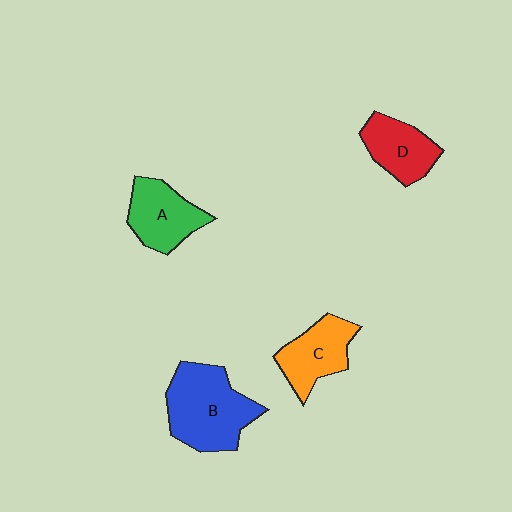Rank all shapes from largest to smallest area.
From largest to smallest: B (blue), A (green), C (orange), D (red).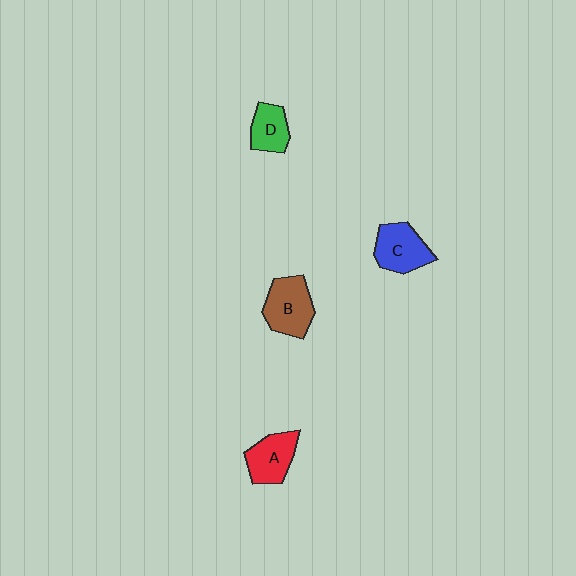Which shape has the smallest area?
Shape D (green).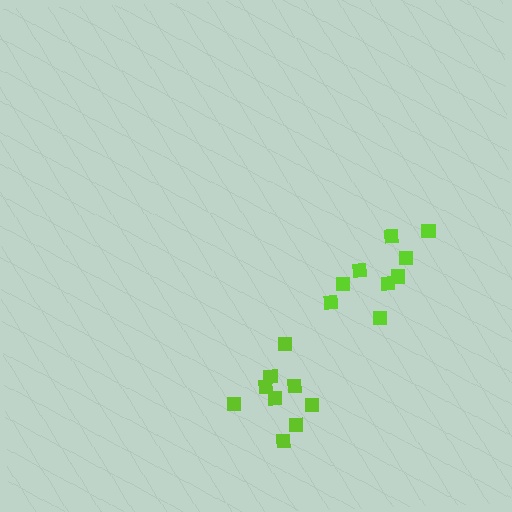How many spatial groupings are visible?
There are 2 spatial groupings.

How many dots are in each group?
Group 1: 9 dots, Group 2: 9 dots (18 total).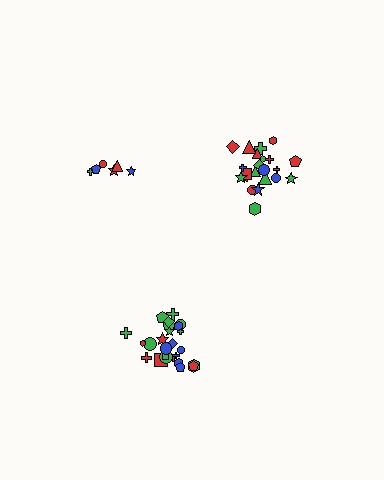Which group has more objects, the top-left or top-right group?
The top-right group.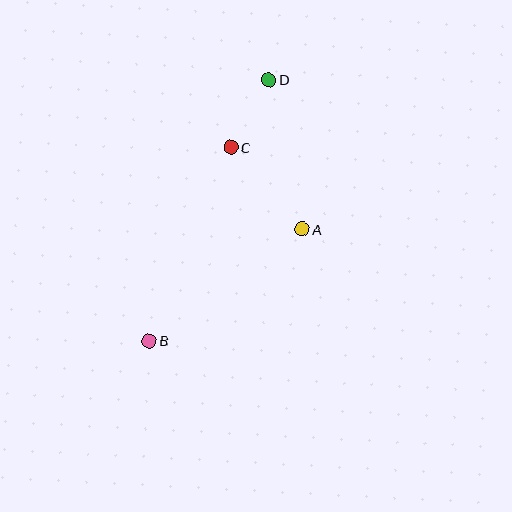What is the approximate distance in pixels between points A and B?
The distance between A and B is approximately 190 pixels.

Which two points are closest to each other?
Points C and D are closest to each other.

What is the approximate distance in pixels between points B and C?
The distance between B and C is approximately 210 pixels.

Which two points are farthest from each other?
Points B and D are farthest from each other.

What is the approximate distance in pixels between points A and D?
The distance between A and D is approximately 153 pixels.